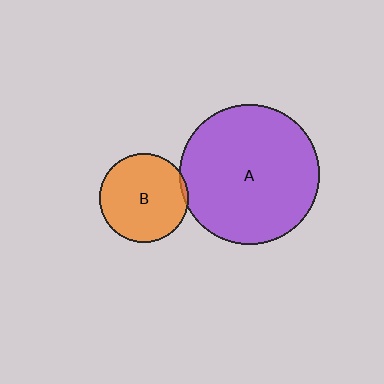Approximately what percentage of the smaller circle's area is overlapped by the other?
Approximately 5%.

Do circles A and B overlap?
Yes.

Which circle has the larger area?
Circle A (purple).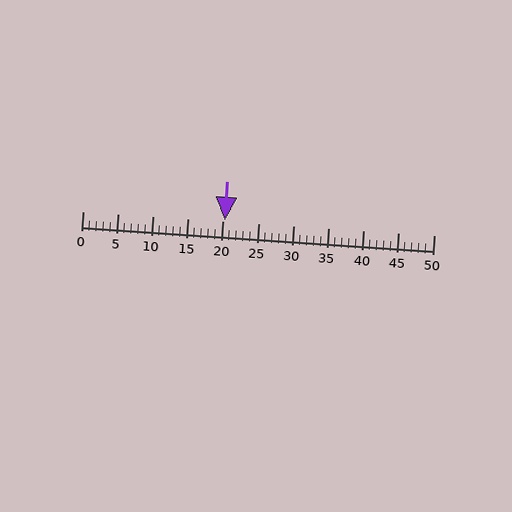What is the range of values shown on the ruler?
The ruler shows values from 0 to 50.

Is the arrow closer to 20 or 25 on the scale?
The arrow is closer to 20.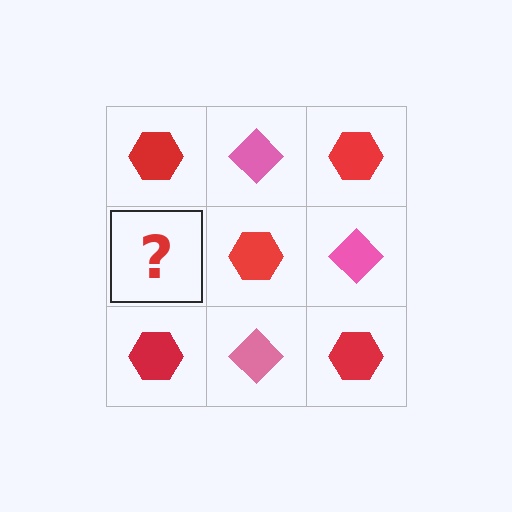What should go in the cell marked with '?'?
The missing cell should contain a pink diamond.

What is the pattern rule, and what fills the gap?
The rule is that it alternates red hexagon and pink diamond in a checkerboard pattern. The gap should be filled with a pink diamond.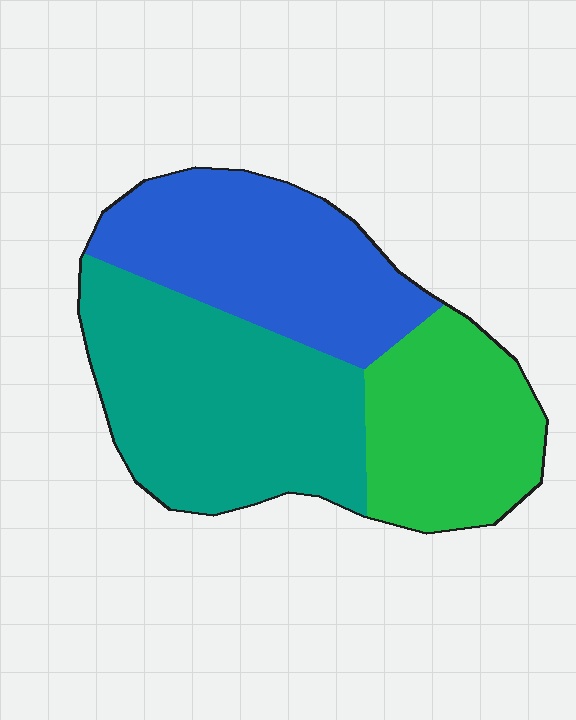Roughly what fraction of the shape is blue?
Blue covers roughly 30% of the shape.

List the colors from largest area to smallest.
From largest to smallest: teal, blue, green.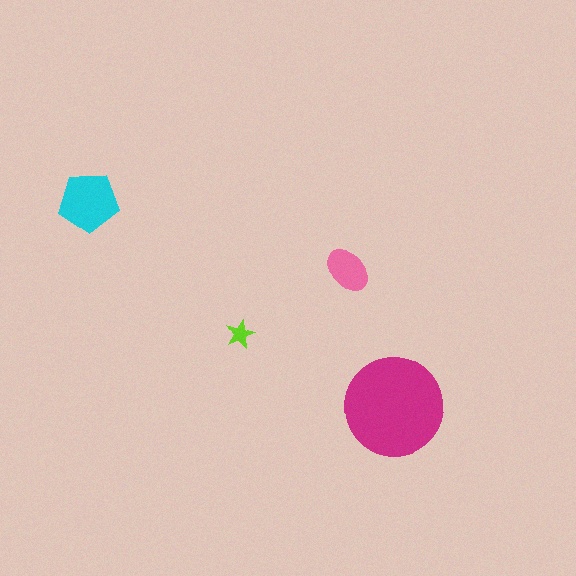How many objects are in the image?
There are 4 objects in the image.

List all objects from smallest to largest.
The lime star, the pink ellipse, the cyan pentagon, the magenta circle.